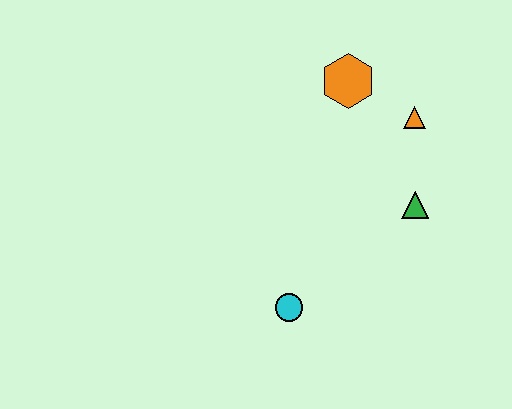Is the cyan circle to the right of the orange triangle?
No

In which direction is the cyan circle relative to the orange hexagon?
The cyan circle is below the orange hexagon.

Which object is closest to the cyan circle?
The green triangle is closest to the cyan circle.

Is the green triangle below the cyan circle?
No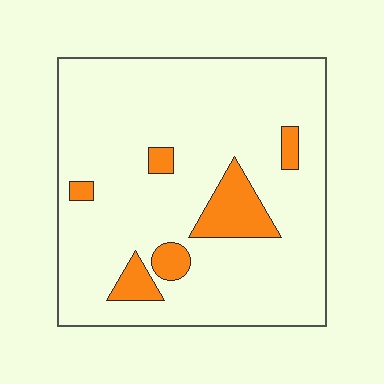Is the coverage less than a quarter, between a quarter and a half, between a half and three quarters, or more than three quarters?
Less than a quarter.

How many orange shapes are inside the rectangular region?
6.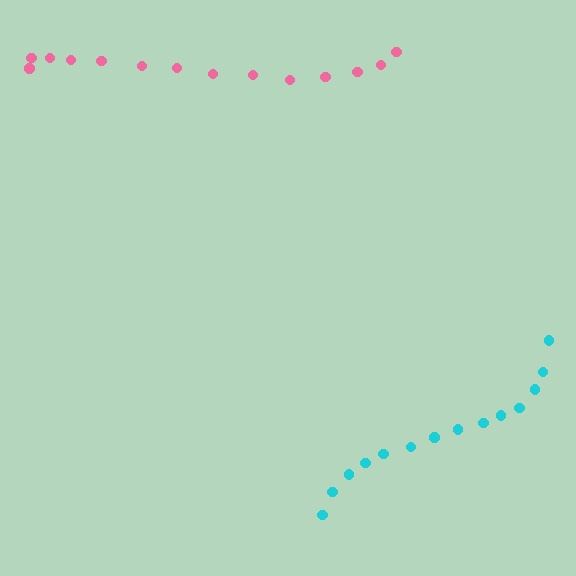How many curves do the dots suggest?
There are 2 distinct paths.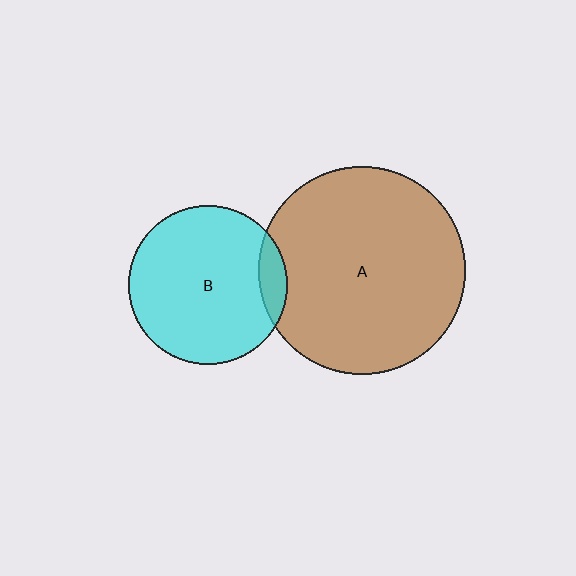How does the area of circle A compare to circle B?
Approximately 1.7 times.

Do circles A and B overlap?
Yes.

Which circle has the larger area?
Circle A (brown).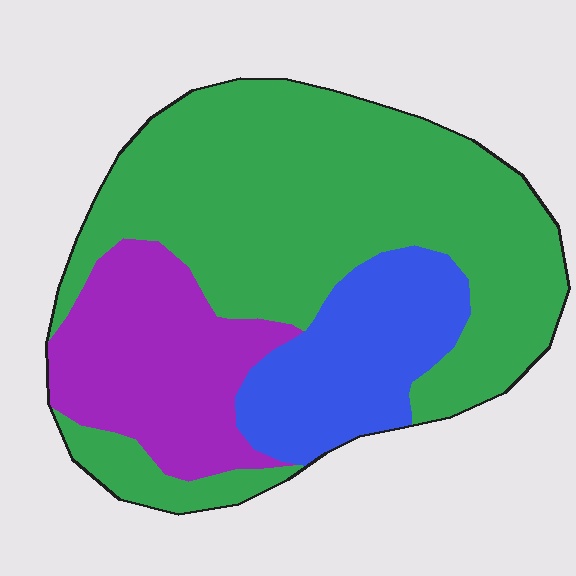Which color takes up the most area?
Green, at roughly 60%.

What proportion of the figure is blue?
Blue covers roughly 20% of the figure.